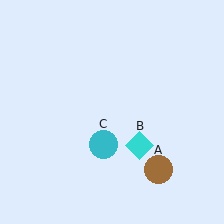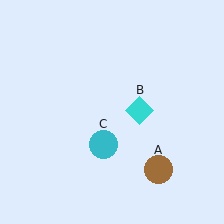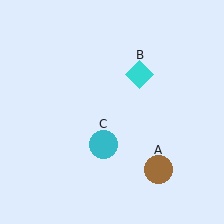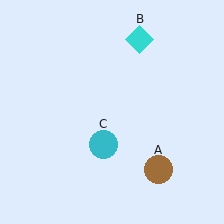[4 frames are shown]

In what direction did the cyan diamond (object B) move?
The cyan diamond (object B) moved up.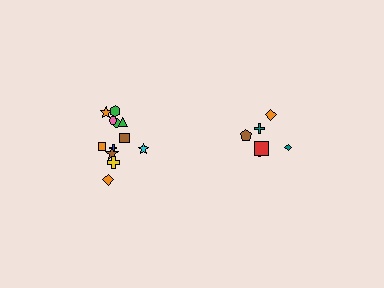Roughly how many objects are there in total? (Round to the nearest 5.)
Roughly 20 objects in total.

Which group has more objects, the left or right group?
The left group.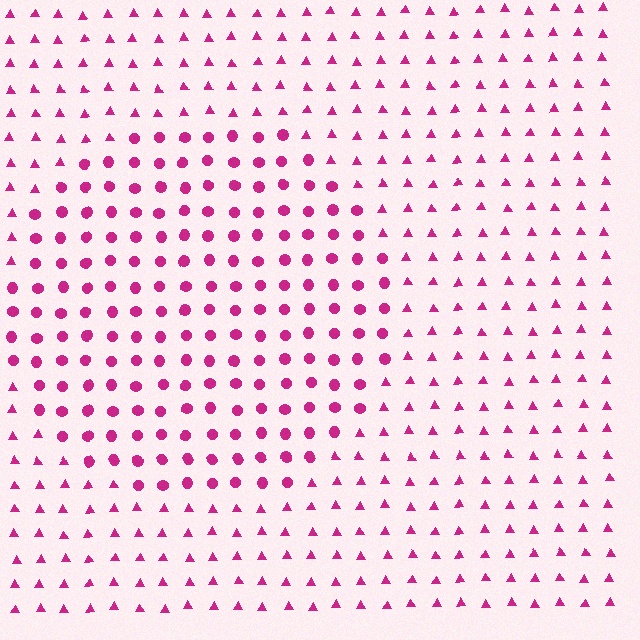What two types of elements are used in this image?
The image uses circles inside the circle region and triangles outside it.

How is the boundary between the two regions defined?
The boundary is defined by a change in element shape: circles inside vs. triangles outside. All elements share the same color and spacing.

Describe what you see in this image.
The image is filled with small magenta elements arranged in a uniform grid. A circle-shaped region contains circles, while the surrounding area contains triangles. The boundary is defined purely by the change in element shape.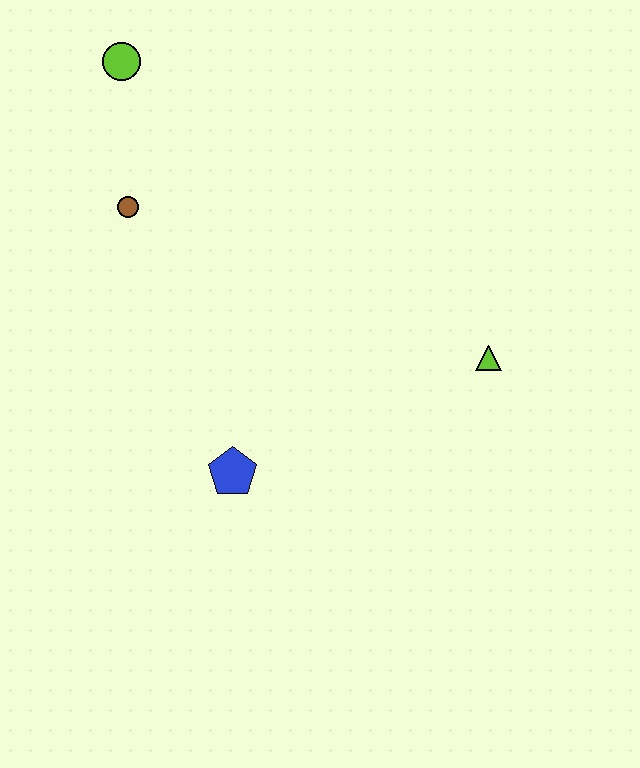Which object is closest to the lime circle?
The brown circle is closest to the lime circle.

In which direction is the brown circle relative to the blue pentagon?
The brown circle is above the blue pentagon.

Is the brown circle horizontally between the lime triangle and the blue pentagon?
No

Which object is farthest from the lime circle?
The lime triangle is farthest from the lime circle.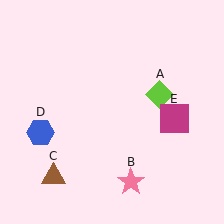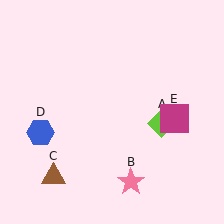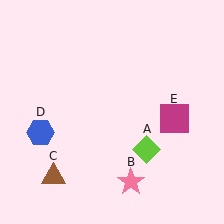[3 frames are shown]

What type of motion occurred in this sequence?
The lime diamond (object A) rotated clockwise around the center of the scene.